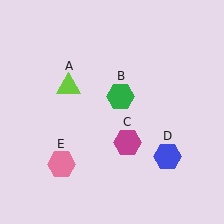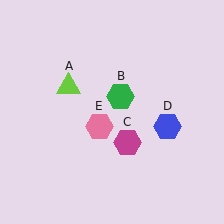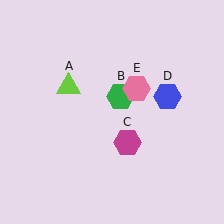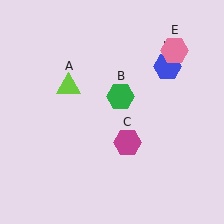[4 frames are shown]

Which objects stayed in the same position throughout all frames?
Lime triangle (object A) and green hexagon (object B) and magenta hexagon (object C) remained stationary.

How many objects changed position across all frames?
2 objects changed position: blue hexagon (object D), pink hexagon (object E).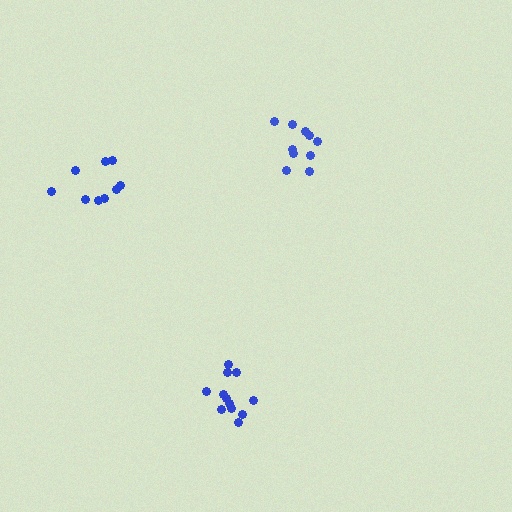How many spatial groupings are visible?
There are 3 spatial groupings.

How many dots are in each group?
Group 1: 10 dots, Group 2: 9 dots, Group 3: 12 dots (31 total).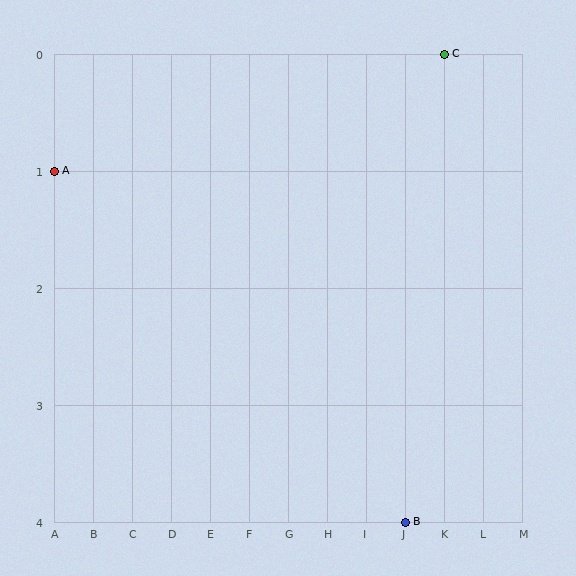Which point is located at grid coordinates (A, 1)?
Point A is at (A, 1).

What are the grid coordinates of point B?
Point B is at grid coordinates (J, 4).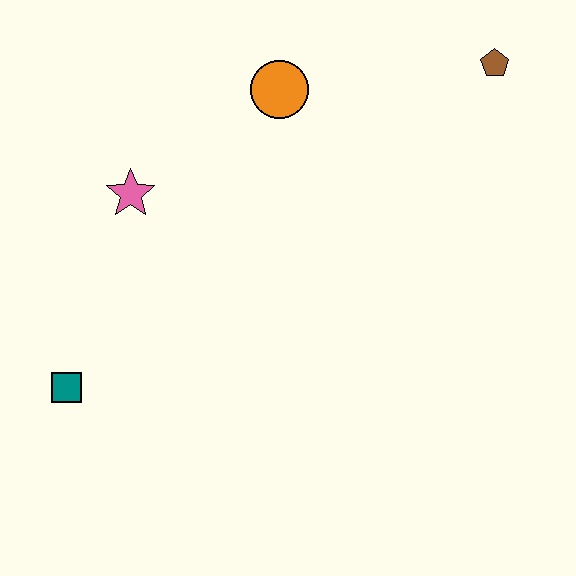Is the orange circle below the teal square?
No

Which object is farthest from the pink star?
The brown pentagon is farthest from the pink star.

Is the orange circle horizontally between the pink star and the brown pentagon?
Yes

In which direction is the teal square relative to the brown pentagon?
The teal square is to the left of the brown pentagon.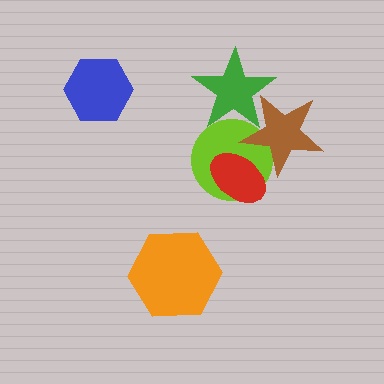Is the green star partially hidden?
Yes, it is partially covered by another shape.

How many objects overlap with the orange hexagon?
0 objects overlap with the orange hexagon.